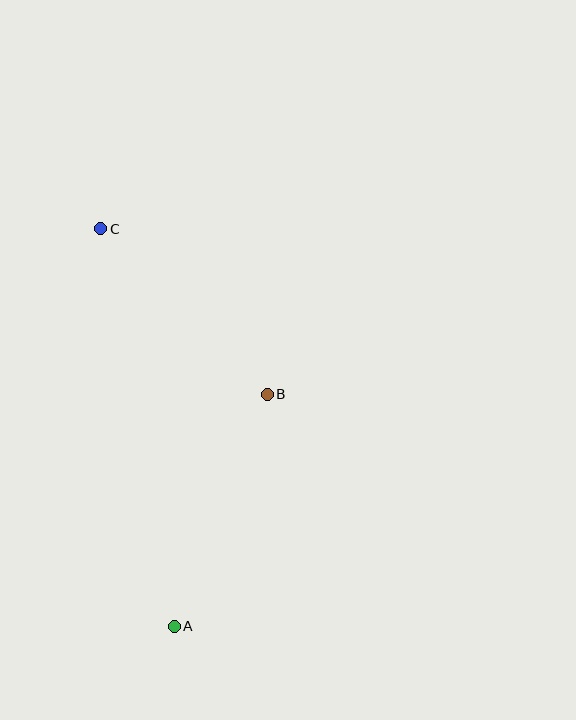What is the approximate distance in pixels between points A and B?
The distance between A and B is approximately 250 pixels.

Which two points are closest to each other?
Points B and C are closest to each other.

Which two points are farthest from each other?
Points A and C are farthest from each other.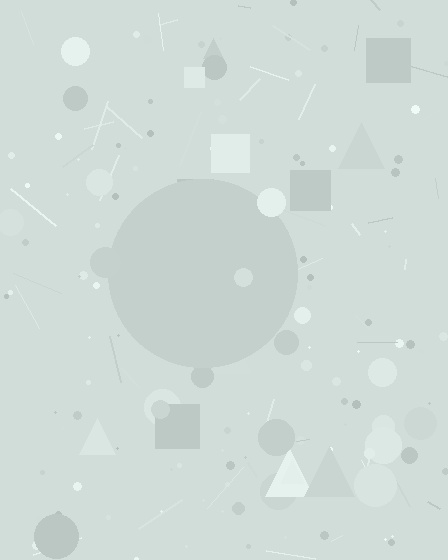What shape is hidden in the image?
A circle is hidden in the image.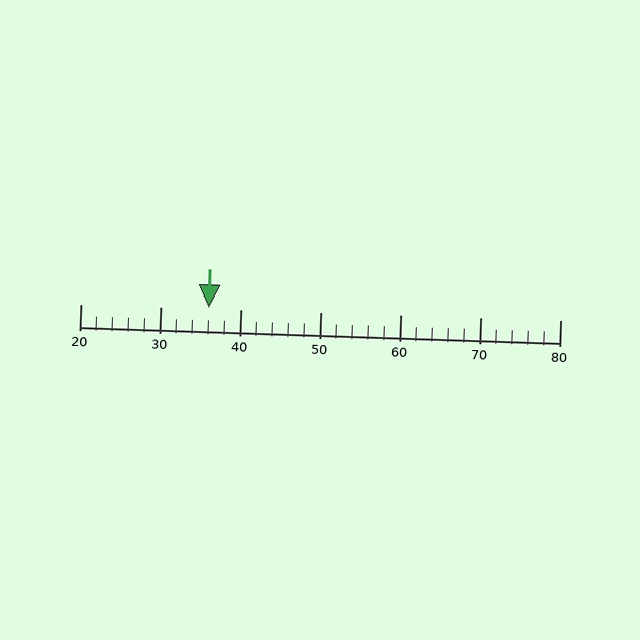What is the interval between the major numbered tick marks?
The major tick marks are spaced 10 units apart.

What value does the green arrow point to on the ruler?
The green arrow points to approximately 36.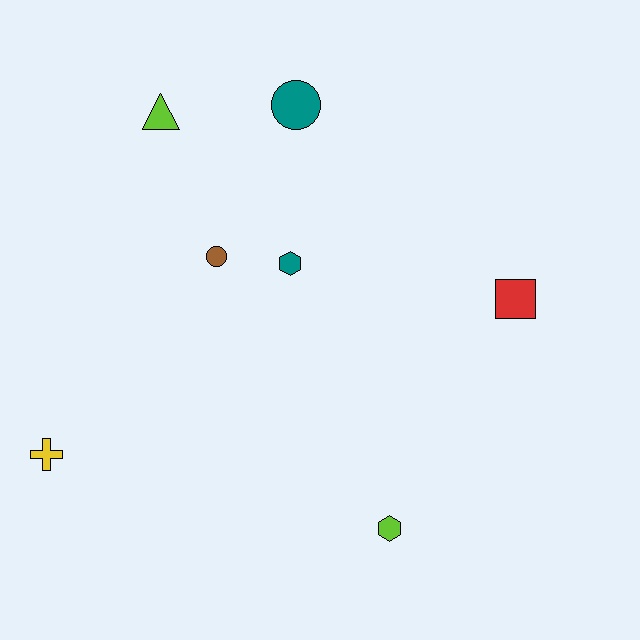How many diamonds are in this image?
There are no diamonds.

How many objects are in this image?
There are 7 objects.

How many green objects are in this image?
There are no green objects.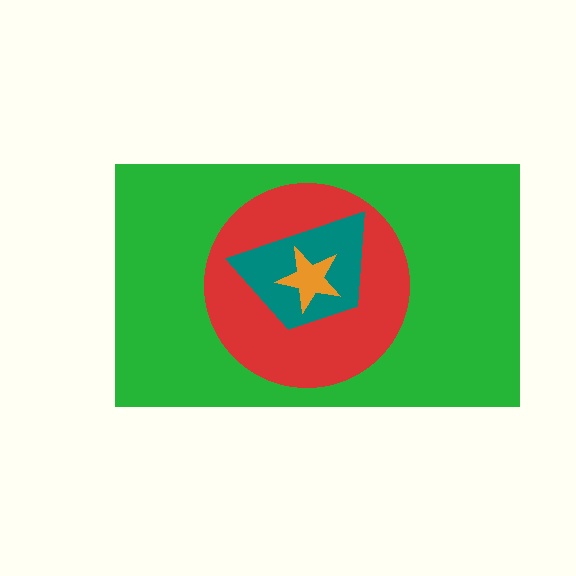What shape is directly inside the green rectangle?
The red circle.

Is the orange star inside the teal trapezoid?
Yes.